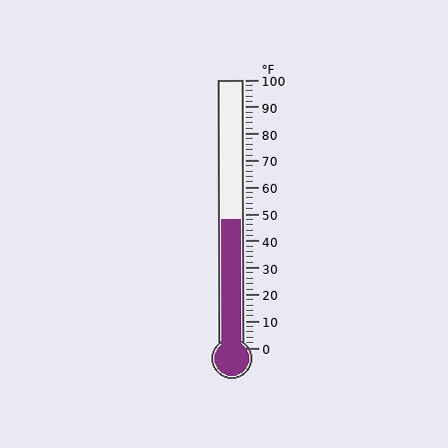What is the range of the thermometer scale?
The thermometer scale ranges from 0°F to 100°F.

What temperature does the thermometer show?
The thermometer shows approximately 48°F.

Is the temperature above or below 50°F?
The temperature is below 50°F.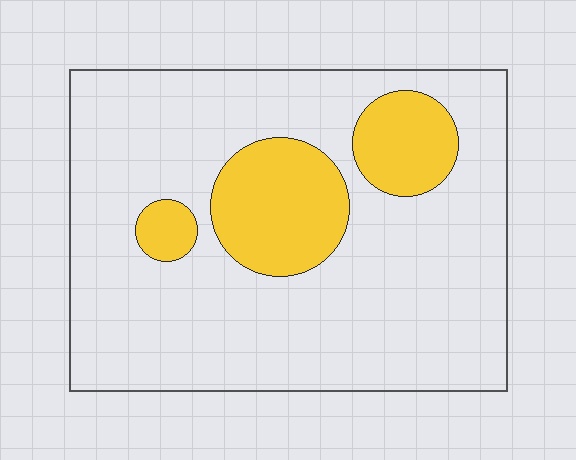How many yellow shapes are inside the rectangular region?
3.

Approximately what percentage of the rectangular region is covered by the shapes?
Approximately 20%.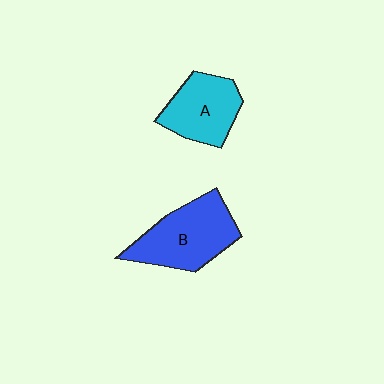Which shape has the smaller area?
Shape A (cyan).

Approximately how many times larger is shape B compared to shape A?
Approximately 1.3 times.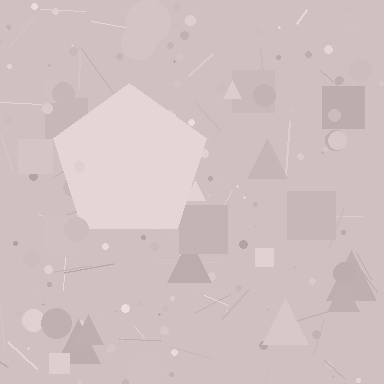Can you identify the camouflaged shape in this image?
The camouflaged shape is a pentagon.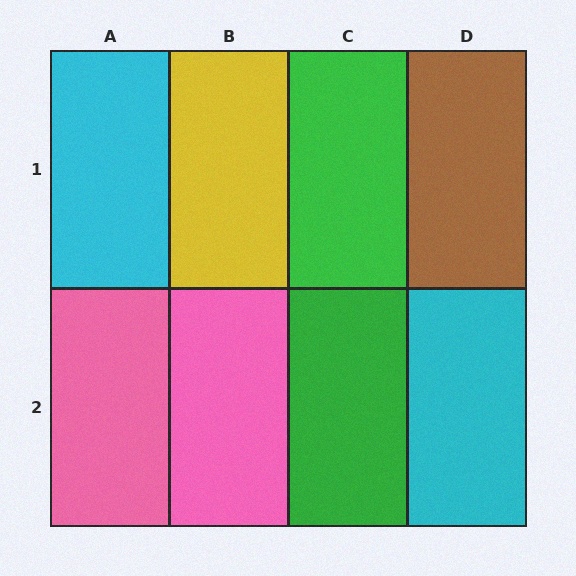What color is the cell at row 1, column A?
Cyan.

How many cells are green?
2 cells are green.